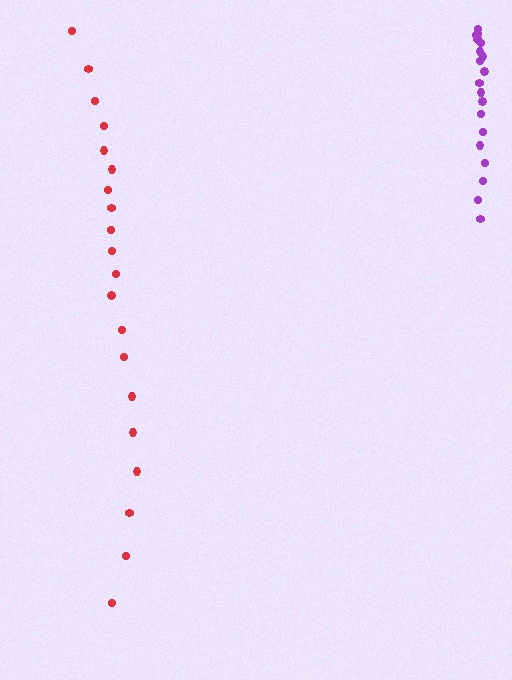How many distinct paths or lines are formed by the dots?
There are 2 distinct paths.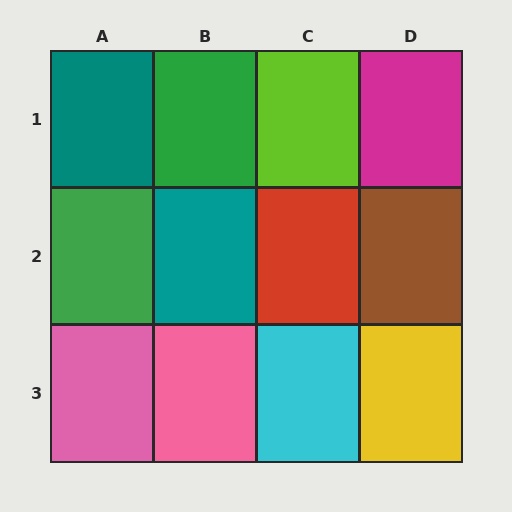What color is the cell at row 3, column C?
Cyan.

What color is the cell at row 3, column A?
Pink.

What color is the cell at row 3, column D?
Yellow.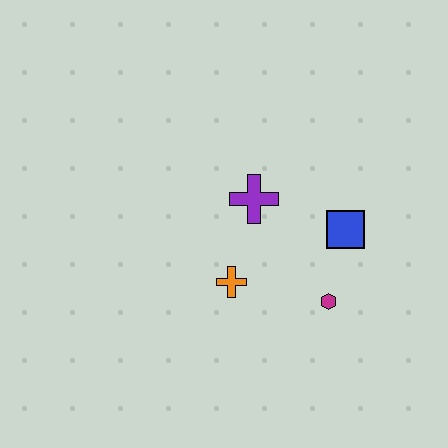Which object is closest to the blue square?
The magenta hexagon is closest to the blue square.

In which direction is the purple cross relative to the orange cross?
The purple cross is above the orange cross.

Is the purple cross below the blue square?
No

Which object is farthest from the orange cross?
The blue square is farthest from the orange cross.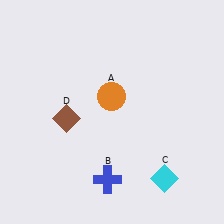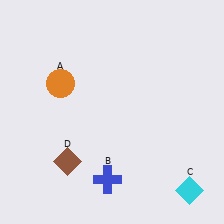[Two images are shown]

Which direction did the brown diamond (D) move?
The brown diamond (D) moved down.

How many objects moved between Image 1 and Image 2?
3 objects moved between the two images.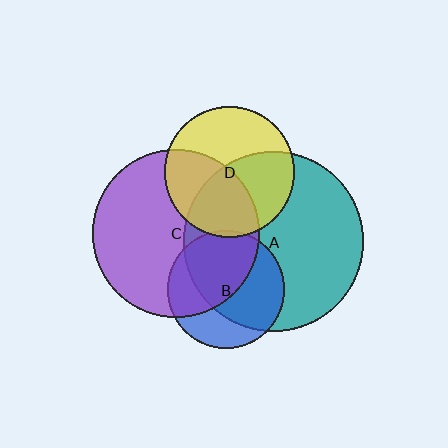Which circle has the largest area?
Circle A (teal).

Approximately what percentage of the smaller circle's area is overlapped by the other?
Approximately 35%.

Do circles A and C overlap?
Yes.